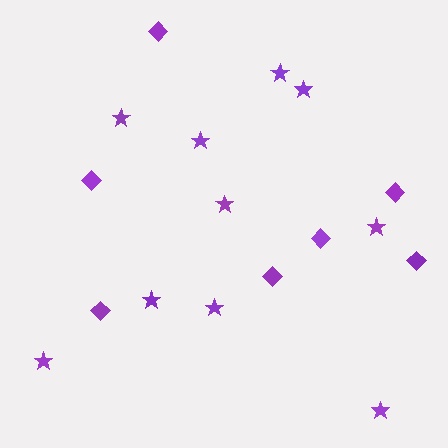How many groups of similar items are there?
There are 2 groups: one group of stars (10) and one group of diamonds (7).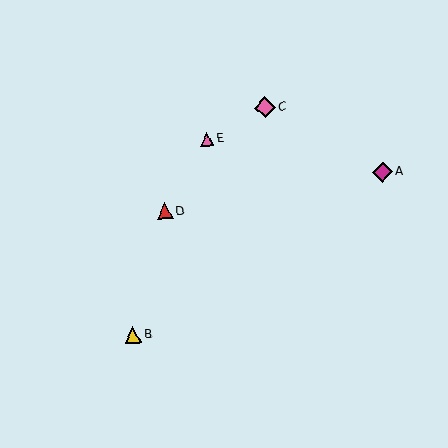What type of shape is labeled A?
Shape A is a magenta diamond.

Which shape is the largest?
The pink diamond (labeled C) is the largest.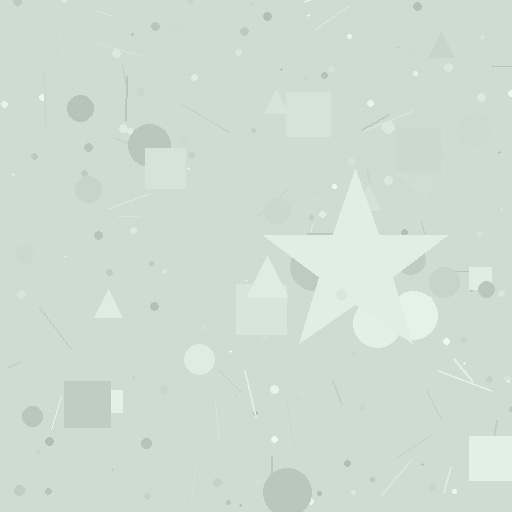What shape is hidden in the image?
A star is hidden in the image.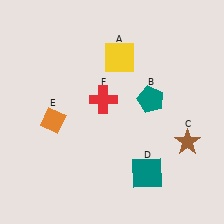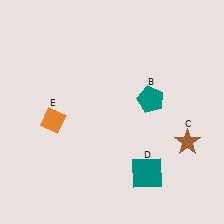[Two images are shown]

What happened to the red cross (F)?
The red cross (F) was removed in Image 2. It was in the top-left area of Image 1.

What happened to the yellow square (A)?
The yellow square (A) was removed in Image 2. It was in the top-right area of Image 1.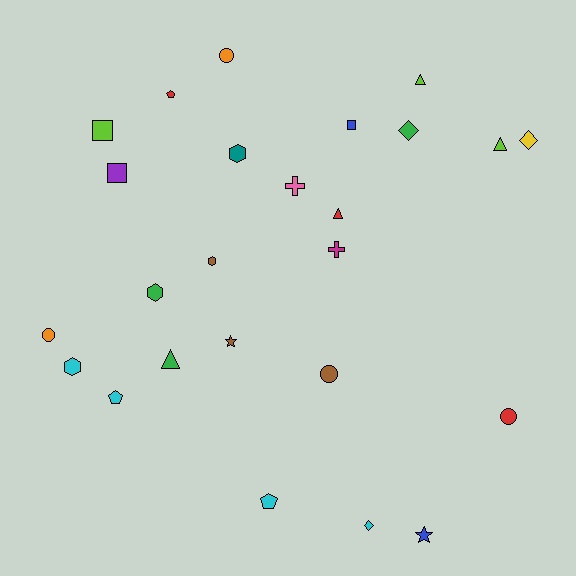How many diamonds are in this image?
There are 3 diamonds.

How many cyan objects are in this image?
There are 4 cyan objects.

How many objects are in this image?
There are 25 objects.